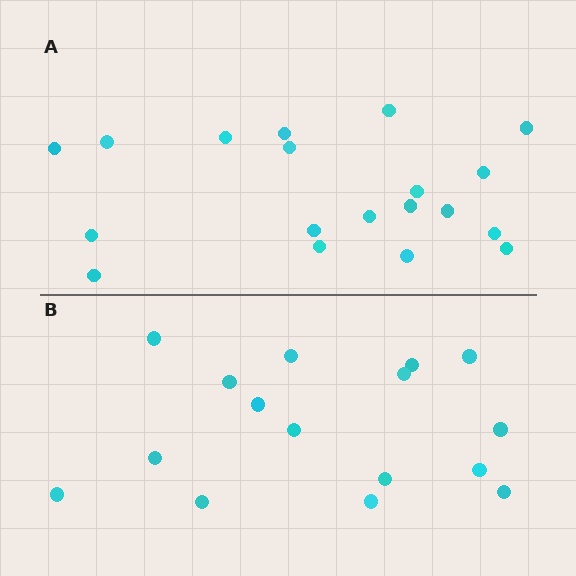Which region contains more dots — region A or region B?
Region A (the top region) has more dots.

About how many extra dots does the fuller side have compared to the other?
Region A has just a few more — roughly 2 or 3 more dots than region B.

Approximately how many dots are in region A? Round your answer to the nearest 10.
About 20 dots. (The exact count is 19, which rounds to 20.)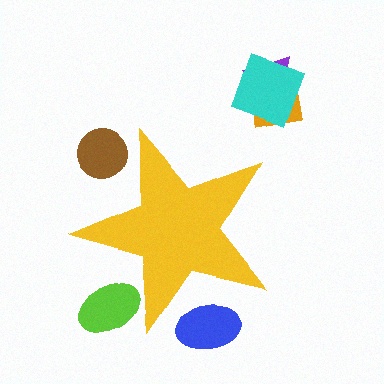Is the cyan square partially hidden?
No, the cyan square is fully visible.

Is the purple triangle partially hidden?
No, the purple triangle is fully visible.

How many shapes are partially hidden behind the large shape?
3 shapes are partially hidden.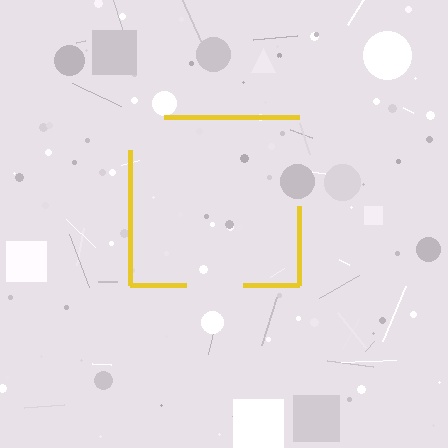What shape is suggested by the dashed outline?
The dashed outline suggests a square.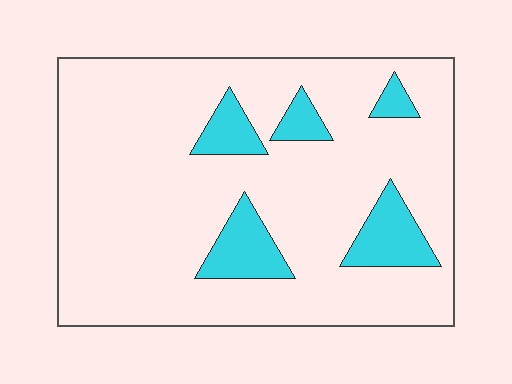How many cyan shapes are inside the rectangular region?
5.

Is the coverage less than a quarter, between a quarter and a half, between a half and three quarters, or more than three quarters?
Less than a quarter.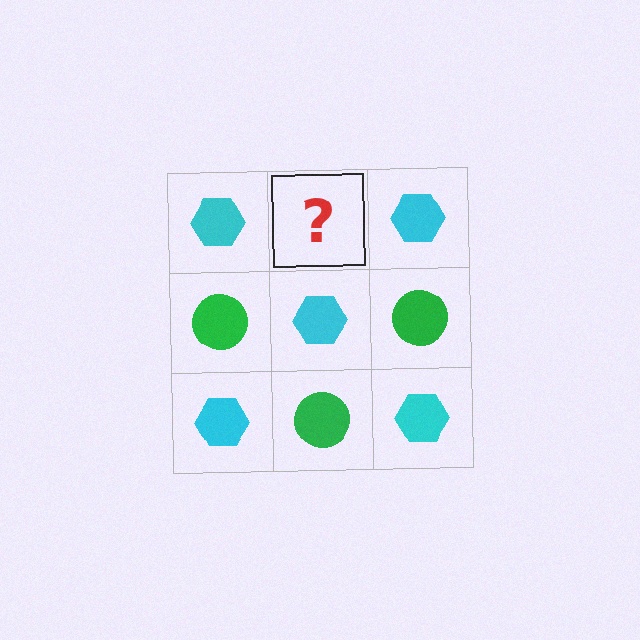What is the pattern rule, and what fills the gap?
The rule is that it alternates cyan hexagon and green circle in a checkerboard pattern. The gap should be filled with a green circle.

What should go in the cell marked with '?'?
The missing cell should contain a green circle.